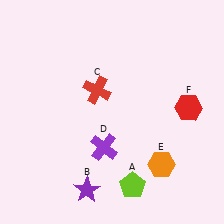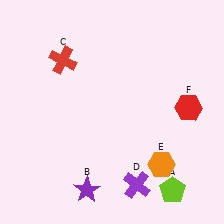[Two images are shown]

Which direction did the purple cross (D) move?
The purple cross (D) moved down.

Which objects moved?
The objects that moved are: the lime pentagon (A), the red cross (C), the purple cross (D).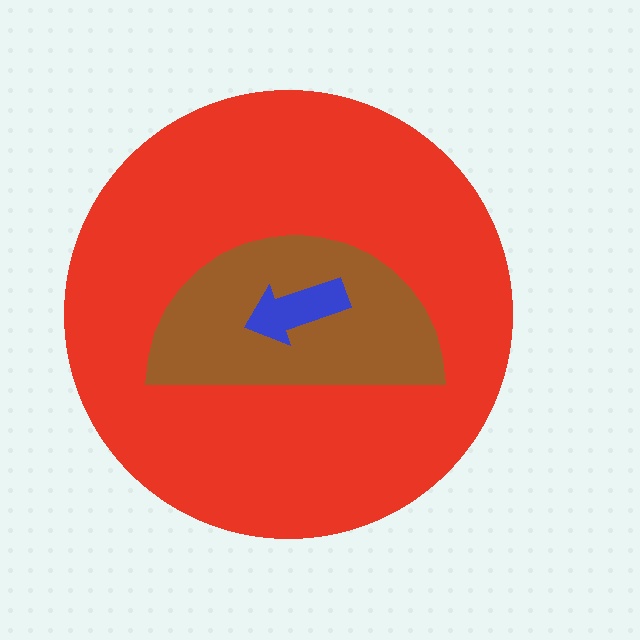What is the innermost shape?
The blue arrow.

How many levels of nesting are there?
3.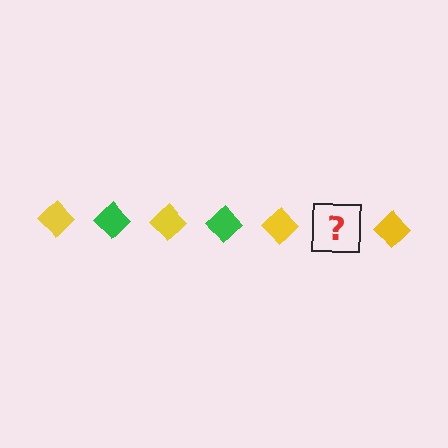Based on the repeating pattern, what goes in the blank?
The blank should be a green diamond.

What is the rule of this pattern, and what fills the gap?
The rule is that the pattern cycles through yellow, green diamonds. The gap should be filled with a green diamond.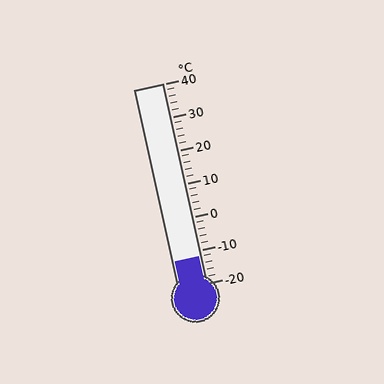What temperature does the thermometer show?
The thermometer shows approximately -12°C.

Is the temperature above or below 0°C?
The temperature is below 0°C.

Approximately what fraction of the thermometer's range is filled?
The thermometer is filled to approximately 15% of its range.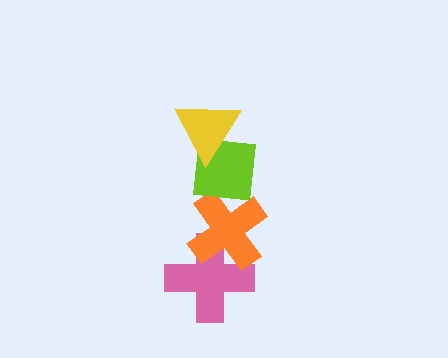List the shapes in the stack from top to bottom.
From top to bottom: the yellow triangle, the lime square, the orange cross, the pink cross.